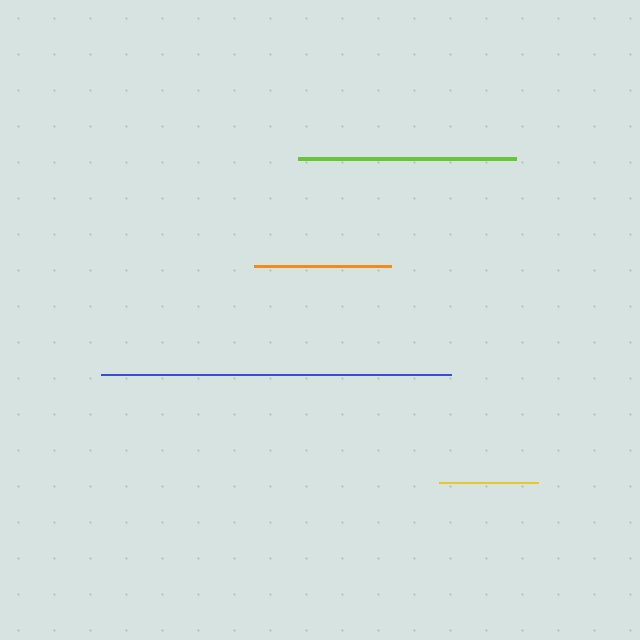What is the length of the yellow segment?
The yellow segment is approximately 99 pixels long.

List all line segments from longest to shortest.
From longest to shortest: blue, lime, orange, yellow.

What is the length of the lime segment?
The lime segment is approximately 218 pixels long.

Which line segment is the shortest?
The yellow line is the shortest at approximately 99 pixels.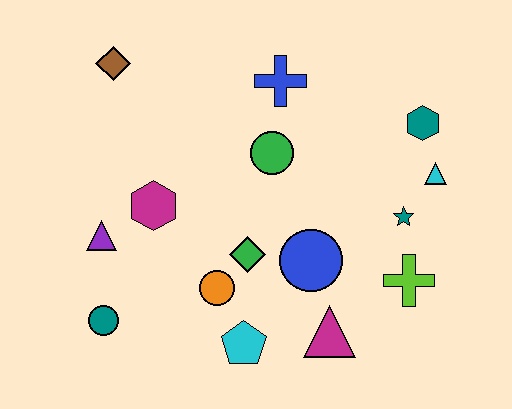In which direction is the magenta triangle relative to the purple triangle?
The magenta triangle is to the right of the purple triangle.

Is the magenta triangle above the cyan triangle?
No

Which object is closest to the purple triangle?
The magenta hexagon is closest to the purple triangle.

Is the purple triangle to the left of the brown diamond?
Yes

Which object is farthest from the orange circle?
The teal hexagon is farthest from the orange circle.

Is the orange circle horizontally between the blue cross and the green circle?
No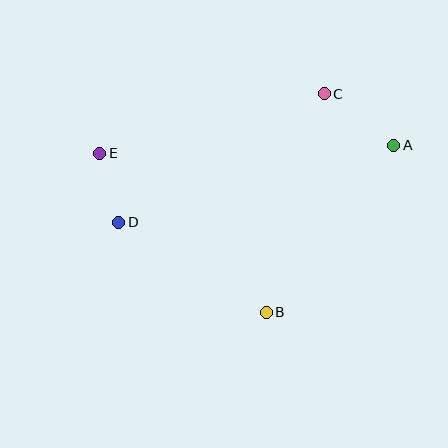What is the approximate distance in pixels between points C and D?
The distance between C and D is approximately 243 pixels.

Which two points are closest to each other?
Points D and E are closest to each other.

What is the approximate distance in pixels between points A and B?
The distance between A and B is approximately 210 pixels.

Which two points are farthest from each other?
Points A and E are farthest from each other.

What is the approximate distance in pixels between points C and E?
The distance between C and E is approximately 233 pixels.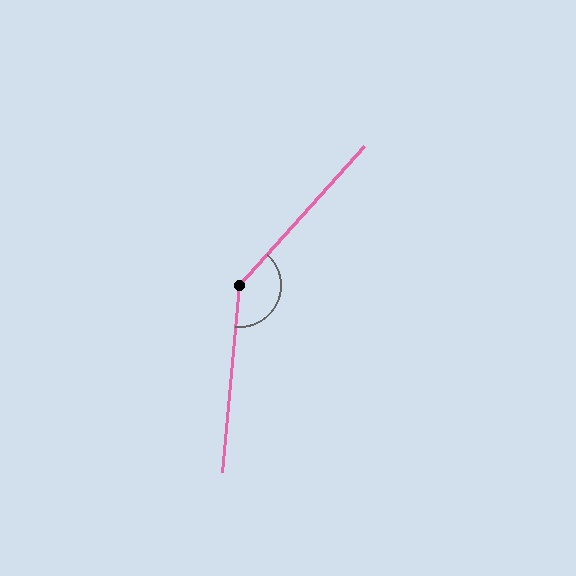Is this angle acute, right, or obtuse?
It is obtuse.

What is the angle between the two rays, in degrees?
Approximately 143 degrees.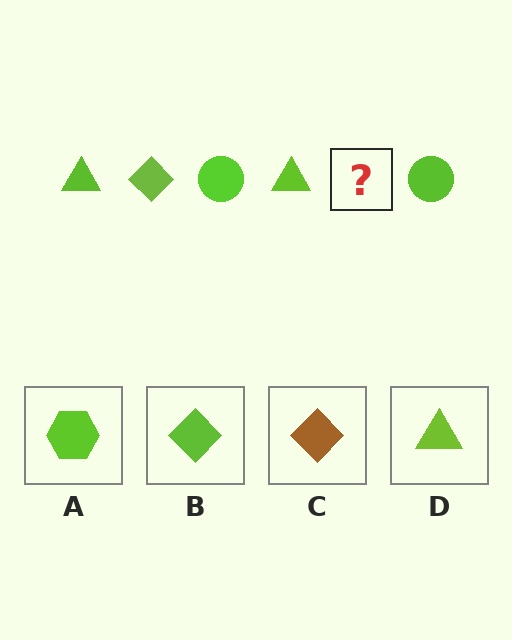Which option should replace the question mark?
Option B.